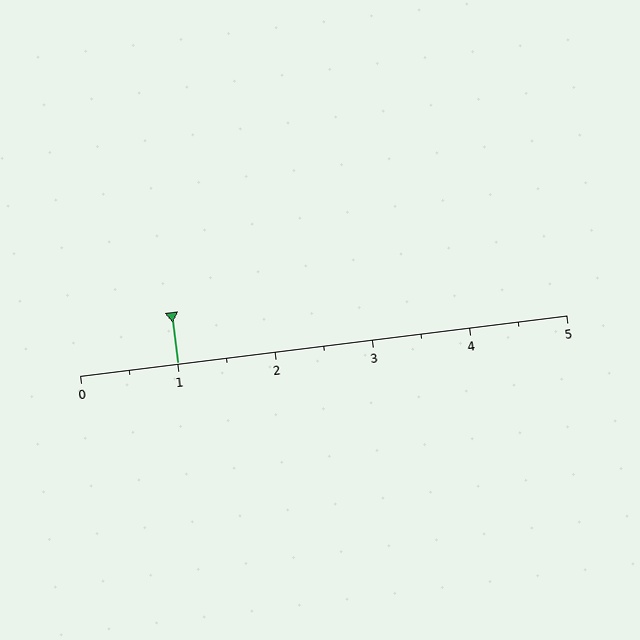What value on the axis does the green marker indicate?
The marker indicates approximately 1.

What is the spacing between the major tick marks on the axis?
The major ticks are spaced 1 apart.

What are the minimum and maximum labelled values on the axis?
The axis runs from 0 to 5.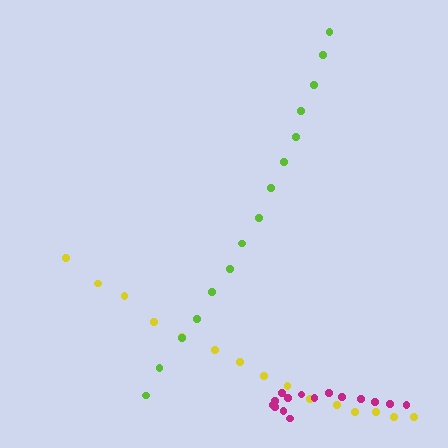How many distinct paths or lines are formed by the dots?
There are 3 distinct paths.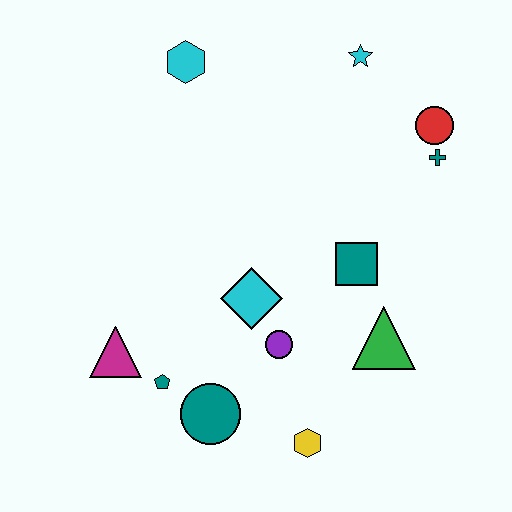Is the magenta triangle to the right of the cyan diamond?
No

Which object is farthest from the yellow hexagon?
The cyan hexagon is farthest from the yellow hexagon.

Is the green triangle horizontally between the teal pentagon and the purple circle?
No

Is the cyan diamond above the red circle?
No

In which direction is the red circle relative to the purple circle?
The red circle is above the purple circle.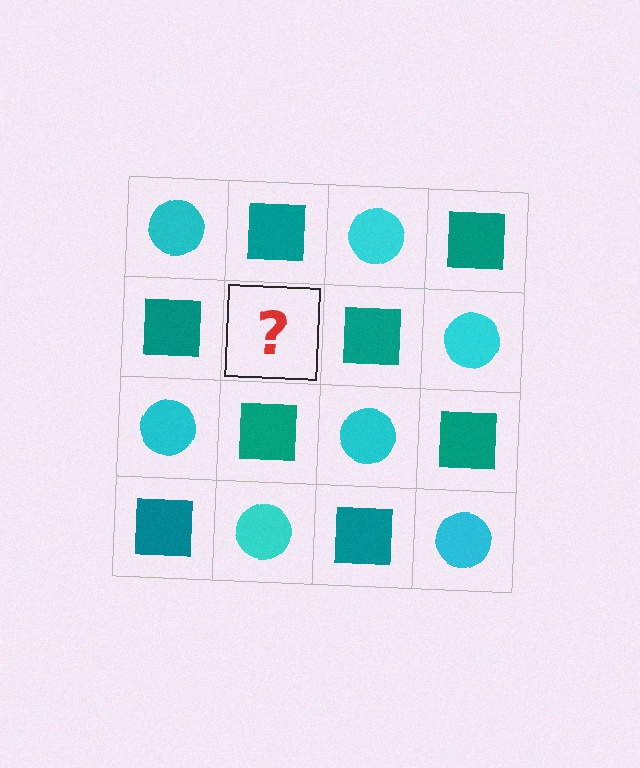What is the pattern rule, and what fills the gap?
The rule is that it alternates cyan circle and teal square in a checkerboard pattern. The gap should be filled with a cyan circle.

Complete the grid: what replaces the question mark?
The question mark should be replaced with a cyan circle.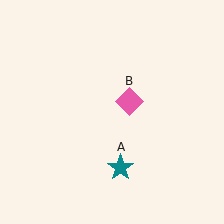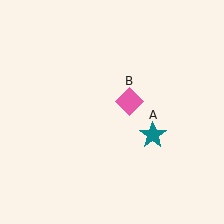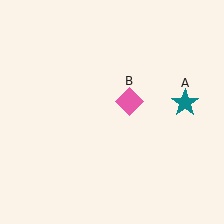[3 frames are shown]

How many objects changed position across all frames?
1 object changed position: teal star (object A).